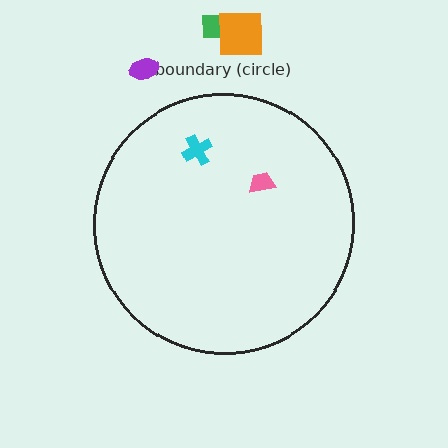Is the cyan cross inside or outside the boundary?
Inside.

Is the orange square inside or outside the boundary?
Outside.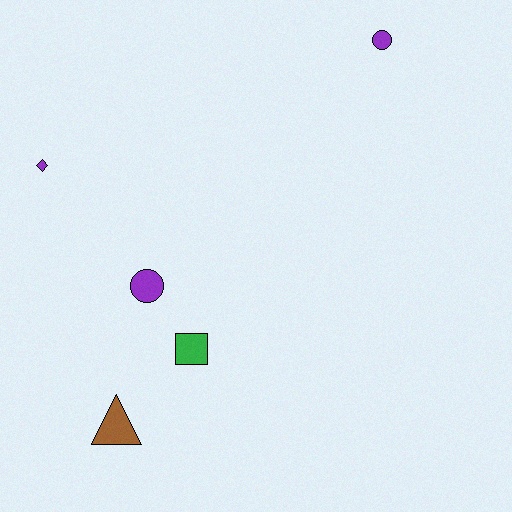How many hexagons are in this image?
There are no hexagons.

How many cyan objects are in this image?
There are no cyan objects.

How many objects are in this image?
There are 5 objects.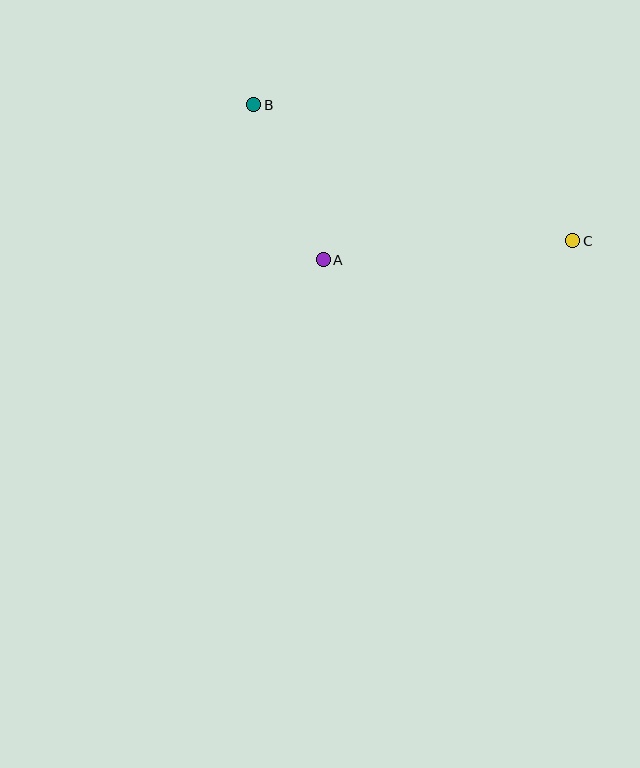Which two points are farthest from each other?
Points B and C are farthest from each other.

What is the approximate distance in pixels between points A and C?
The distance between A and C is approximately 250 pixels.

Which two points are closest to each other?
Points A and B are closest to each other.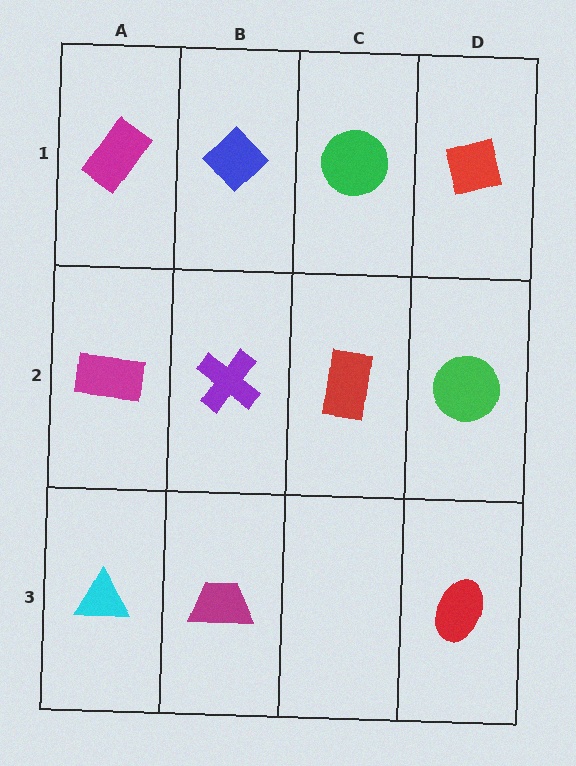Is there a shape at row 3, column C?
No, that cell is empty.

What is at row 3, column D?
A red ellipse.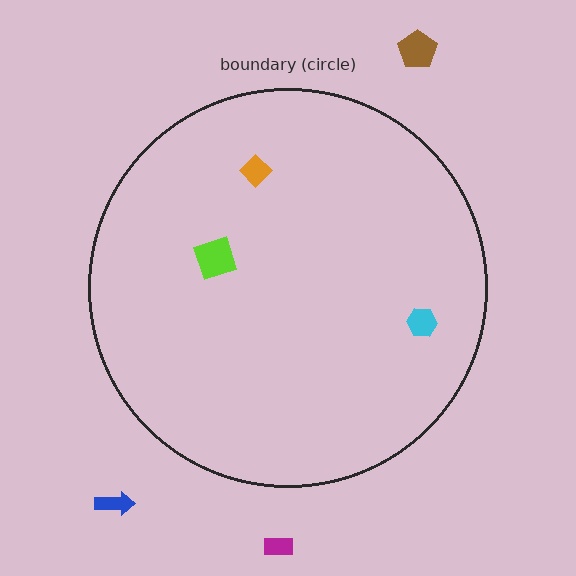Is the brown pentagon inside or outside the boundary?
Outside.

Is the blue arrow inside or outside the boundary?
Outside.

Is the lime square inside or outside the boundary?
Inside.